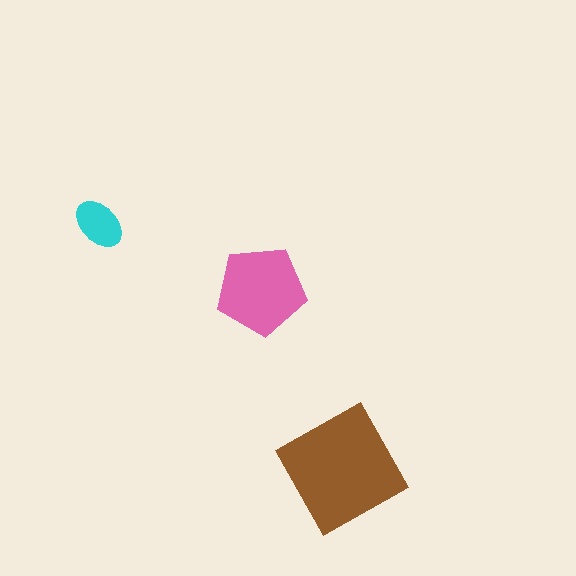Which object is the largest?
The brown square.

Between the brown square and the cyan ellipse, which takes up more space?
The brown square.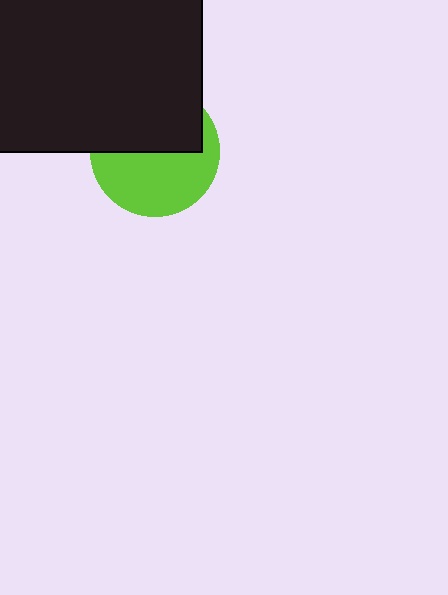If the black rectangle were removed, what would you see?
You would see the complete lime circle.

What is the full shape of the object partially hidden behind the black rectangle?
The partially hidden object is a lime circle.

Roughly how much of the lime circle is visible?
About half of it is visible (roughly 52%).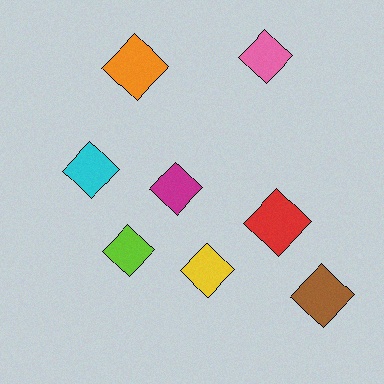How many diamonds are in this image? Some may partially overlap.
There are 8 diamonds.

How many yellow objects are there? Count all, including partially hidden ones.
There is 1 yellow object.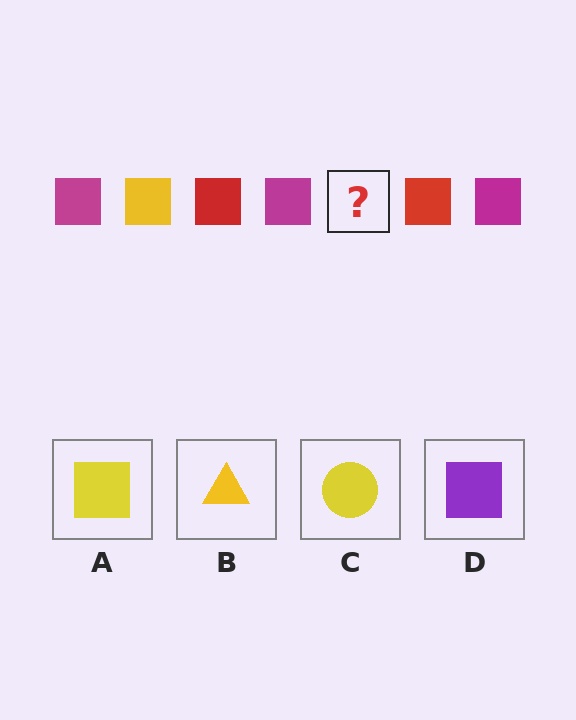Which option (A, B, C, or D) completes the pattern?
A.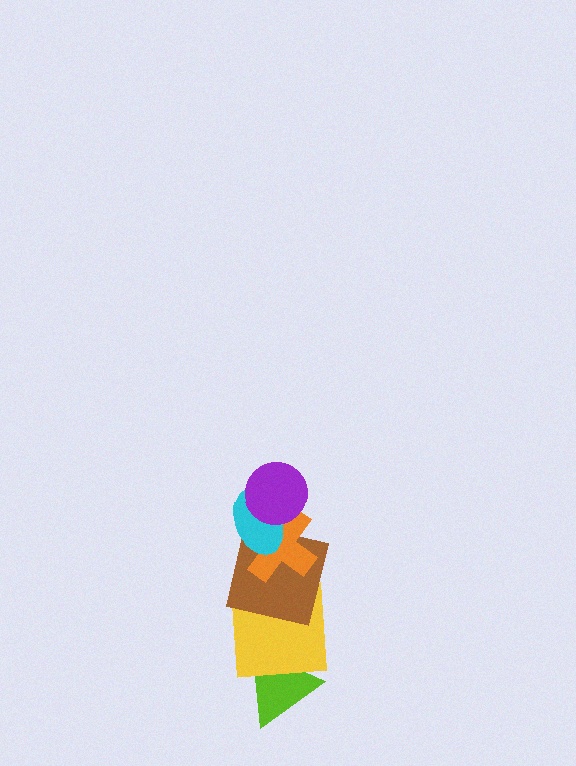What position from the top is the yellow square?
The yellow square is 5th from the top.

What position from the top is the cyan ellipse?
The cyan ellipse is 2nd from the top.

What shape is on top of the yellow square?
The brown square is on top of the yellow square.